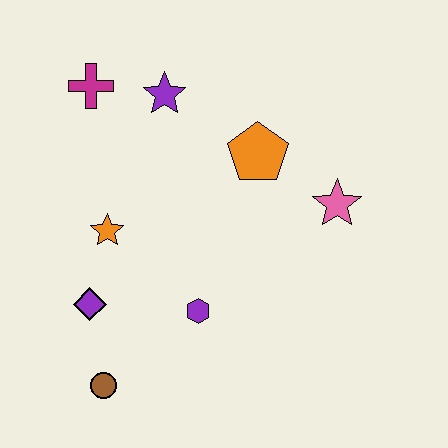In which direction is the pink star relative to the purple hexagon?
The pink star is to the right of the purple hexagon.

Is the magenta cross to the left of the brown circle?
Yes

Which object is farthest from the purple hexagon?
The magenta cross is farthest from the purple hexagon.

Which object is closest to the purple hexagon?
The purple diamond is closest to the purple hexagon.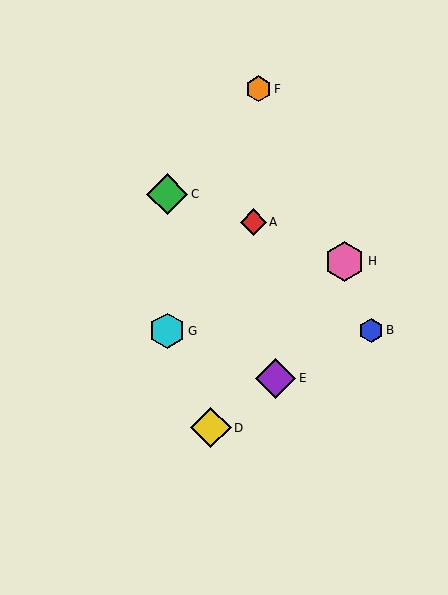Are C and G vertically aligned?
Yes, both are at x≈167.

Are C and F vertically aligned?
No, C is at x≈167 and F is at x≈258.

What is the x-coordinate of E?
Object E is at x≈276.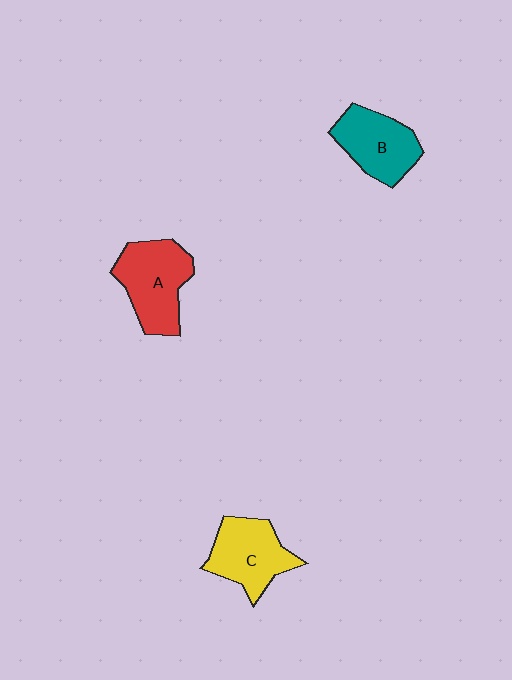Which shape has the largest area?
Shape A (red).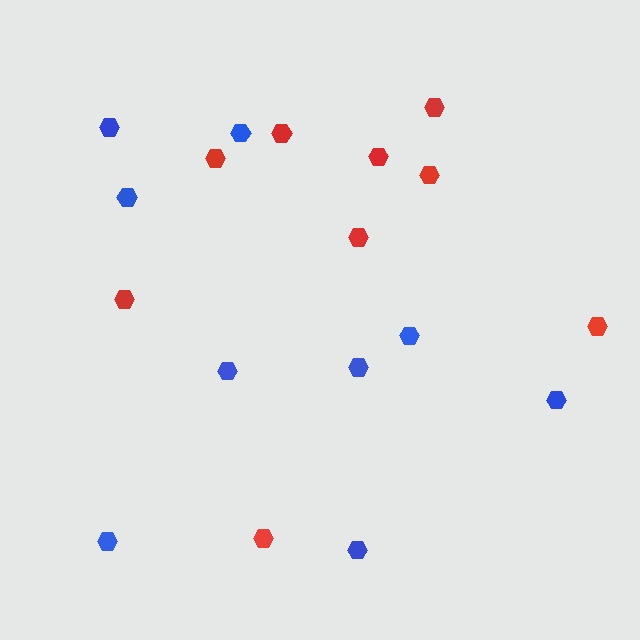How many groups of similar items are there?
There are 2 groups: one group of blue hexagons (9) and one group of red hexagons (9).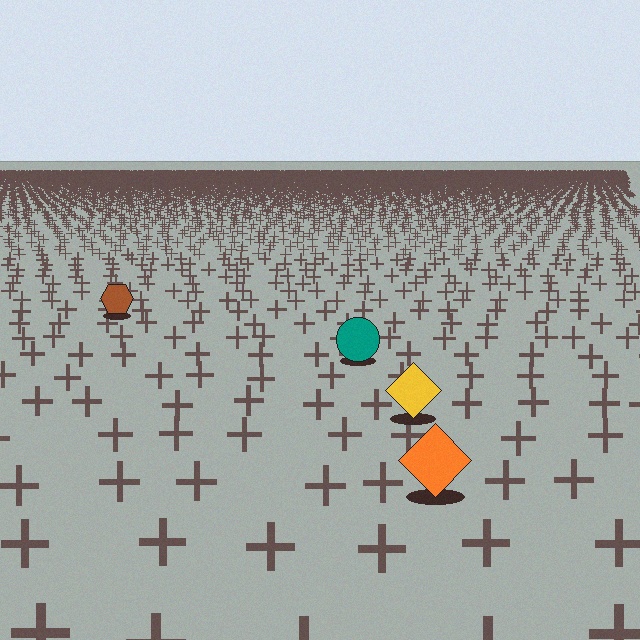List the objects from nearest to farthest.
From nearest to farthest: the orange diamond, the yellow diamond, the teal circle, the brown hexagon.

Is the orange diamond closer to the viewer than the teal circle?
Yes. The orange diamond is closer — you can tell from the texture gradient: the ground texture is coarser near it.